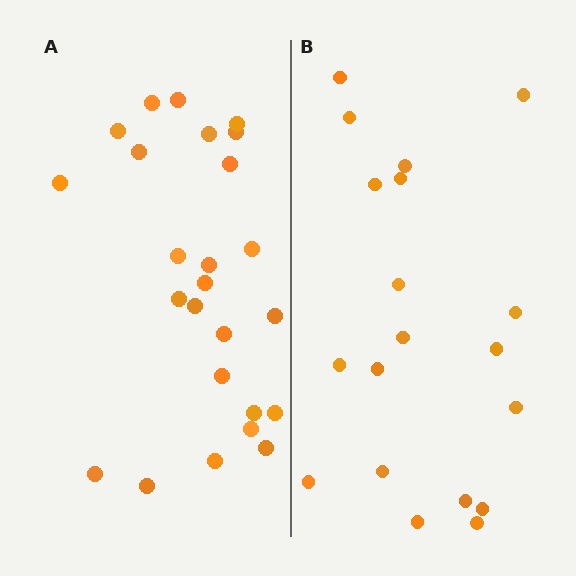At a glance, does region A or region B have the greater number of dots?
Region A (the left region) has more dots.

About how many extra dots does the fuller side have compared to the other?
Region A has about 6 more dots than region B.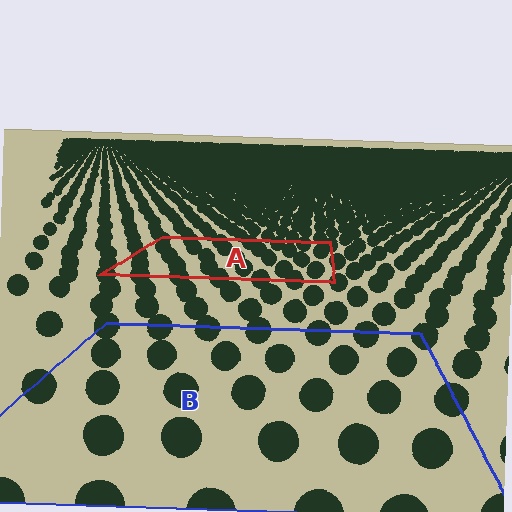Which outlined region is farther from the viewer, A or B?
Region A is farther from the viewer — the texture elements inside it appear smaller and more densely packed.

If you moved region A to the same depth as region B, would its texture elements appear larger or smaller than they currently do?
They would appear larger. At a closer depth, the same texture elements are projected at a bigger on-screen size.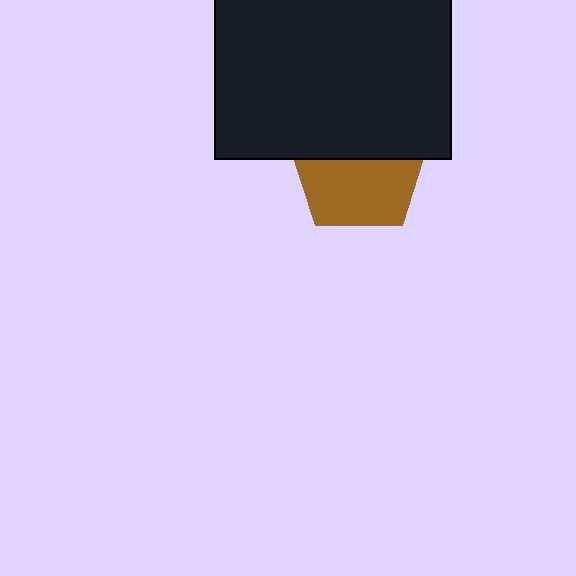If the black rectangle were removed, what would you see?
You would see the complete brown pentagon.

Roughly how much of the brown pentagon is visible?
About half of it is visible (roughly 55%).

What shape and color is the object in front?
The object in front is a black rectangle.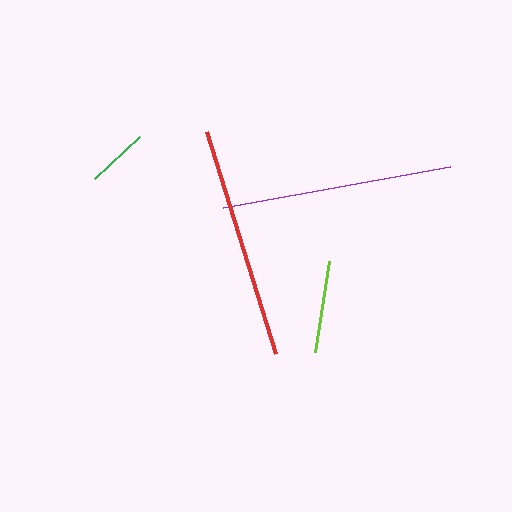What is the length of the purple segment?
The purple segment is approximately 231 pixels long.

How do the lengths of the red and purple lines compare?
The red and purple lines are approximately the same length.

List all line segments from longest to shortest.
From longest to shortest: red, purple, lime, green.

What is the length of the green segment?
The green segment is approximately 62 pixels long.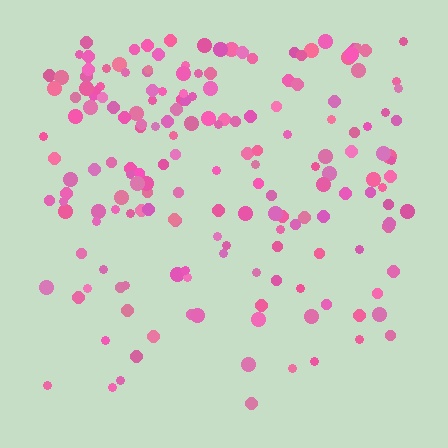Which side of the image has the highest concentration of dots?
The top.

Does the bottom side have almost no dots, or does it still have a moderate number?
Still a moderate number, just noticeably fewer than the top.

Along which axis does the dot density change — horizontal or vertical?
Vertical.